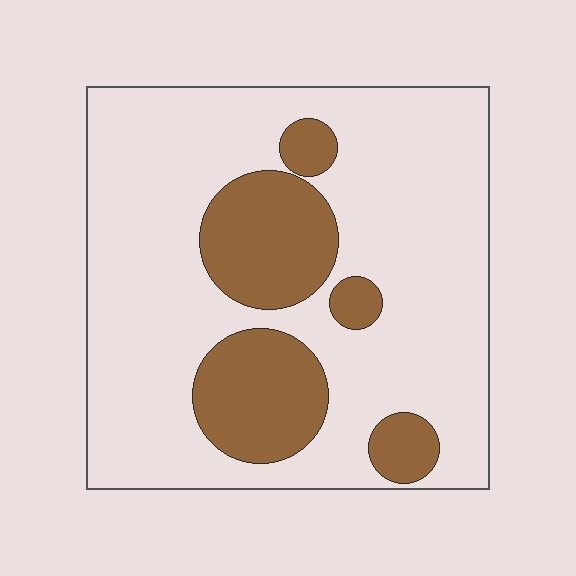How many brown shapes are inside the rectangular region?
5.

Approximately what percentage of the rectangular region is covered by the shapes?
Approximately 25%.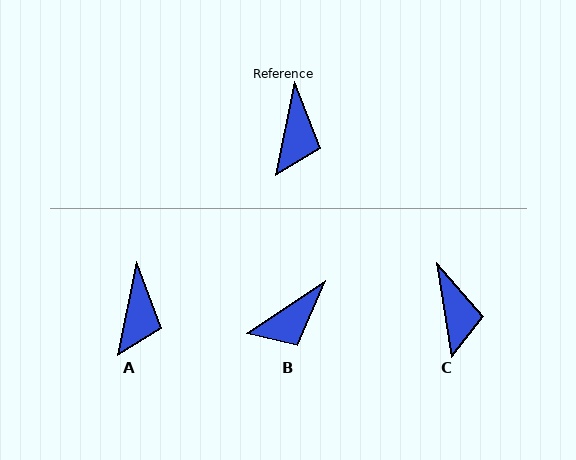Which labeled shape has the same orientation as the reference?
A.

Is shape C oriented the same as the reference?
No, it is off by about 21 degrees.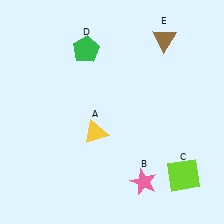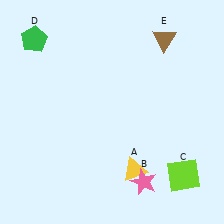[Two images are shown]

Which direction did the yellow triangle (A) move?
The yellow triangle (A) moved right.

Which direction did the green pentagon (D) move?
The green pentagon (D) moved left.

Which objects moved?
The objects that moved are: the yellow triangle (A), the green pentagon (D).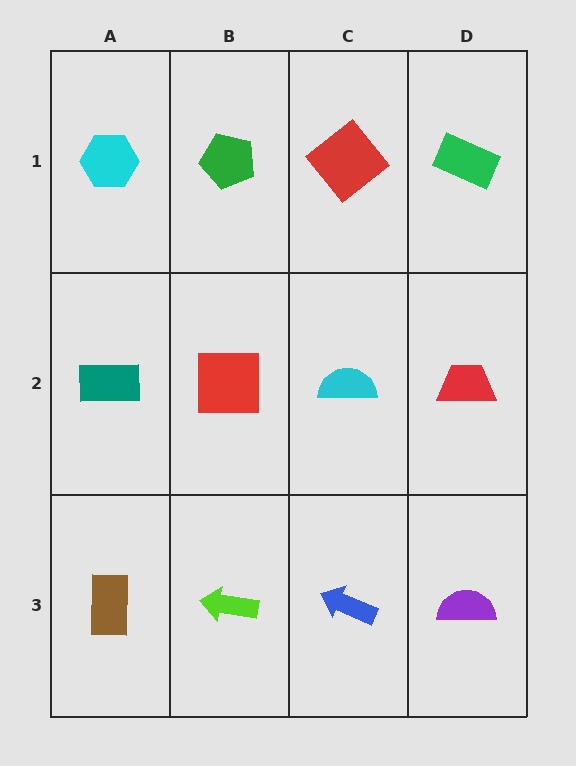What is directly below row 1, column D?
A red trapezoid.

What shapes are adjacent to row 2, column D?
A green rectangle (row 1, column D), a purple semicircle (row 3, column D), a cyan semicircle (row 2, column C).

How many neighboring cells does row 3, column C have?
3.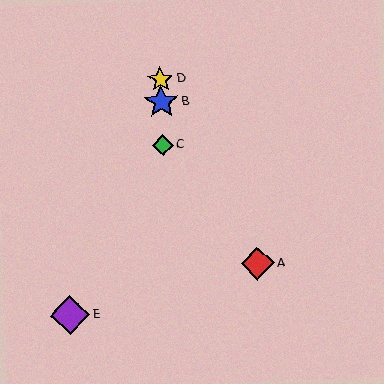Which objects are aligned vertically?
Objects B, C, D are aligned vertically.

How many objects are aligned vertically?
3 objects (B, C, D) are aligned vertically.